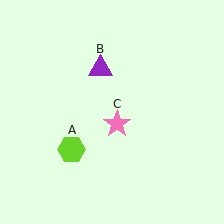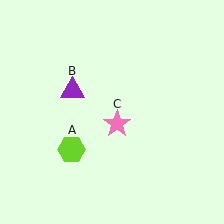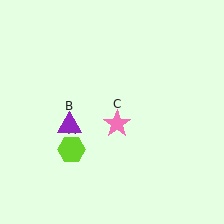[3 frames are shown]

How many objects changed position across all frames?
1 object changed position: purple triangle (object B).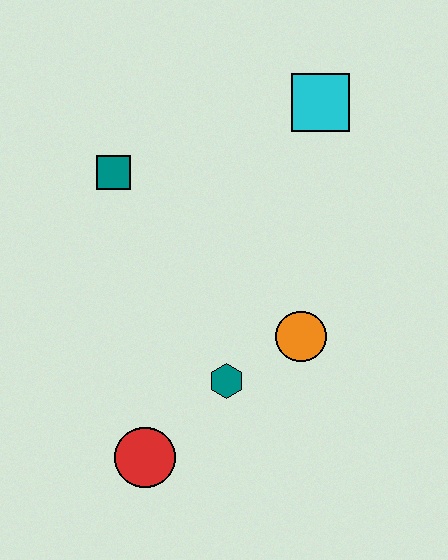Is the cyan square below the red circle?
No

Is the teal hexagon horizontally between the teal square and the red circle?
No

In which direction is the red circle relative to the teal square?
The red circle is below the teal square.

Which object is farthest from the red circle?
The cyan square is farthest from the red circle.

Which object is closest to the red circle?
The teal hexagon is closest to the red circle.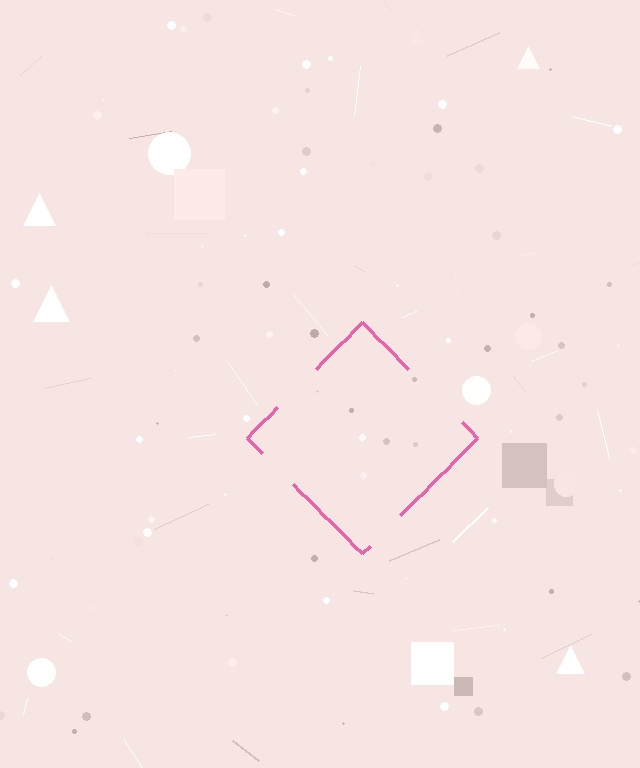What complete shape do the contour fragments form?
The contour fragments form a diamond.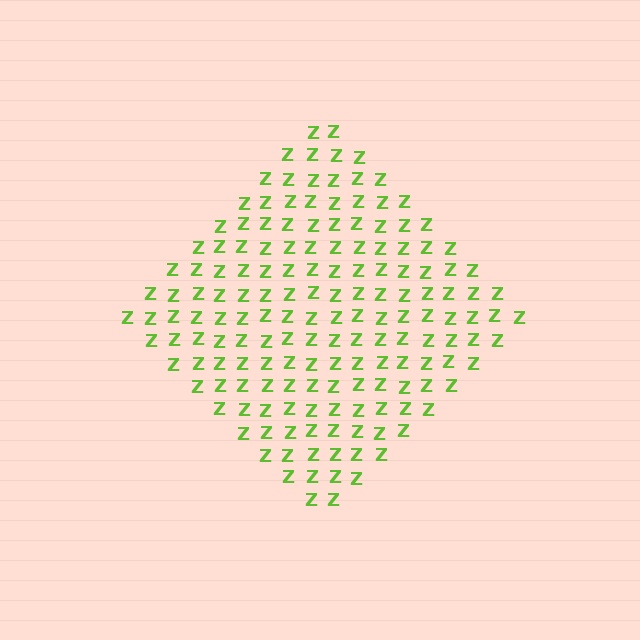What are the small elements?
The small elements are letter Z's.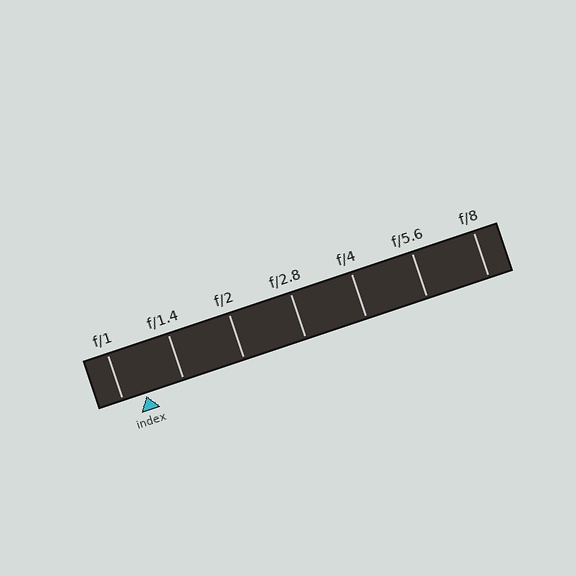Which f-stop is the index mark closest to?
The index mark is closest to f/1.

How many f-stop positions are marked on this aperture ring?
There are 7 f-stop positions marked.